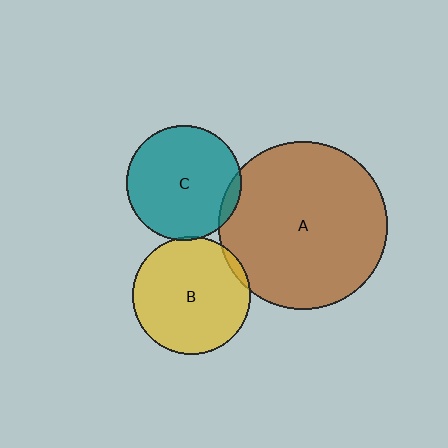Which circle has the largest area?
Circle A (brown).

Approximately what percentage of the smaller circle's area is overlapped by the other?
Approximately 5%.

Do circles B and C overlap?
Yes.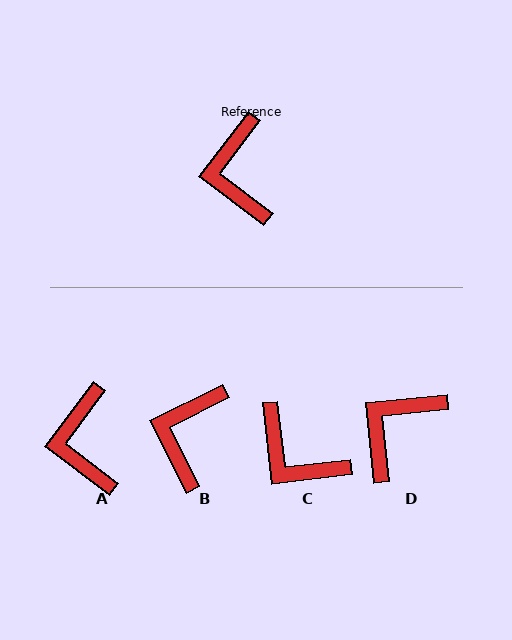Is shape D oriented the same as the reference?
No, it is off by about 47 degrees.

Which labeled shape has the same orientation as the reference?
A.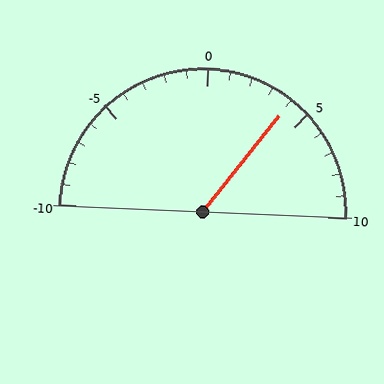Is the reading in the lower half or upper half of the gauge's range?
The reading is in the upper half of the range (-10 to 10).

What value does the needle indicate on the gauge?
The needle indicates approximately 4.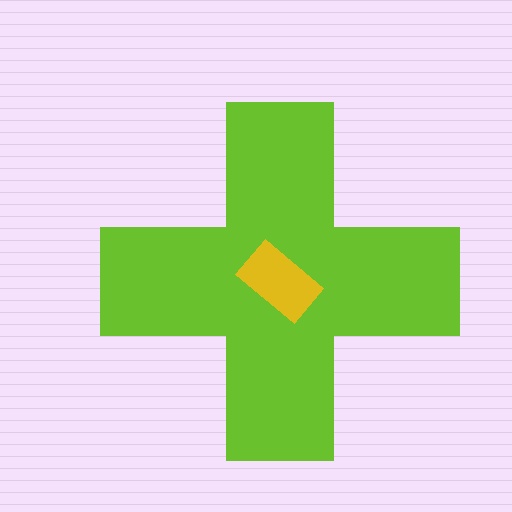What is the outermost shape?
The lime cross.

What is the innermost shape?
The yellow rectangle.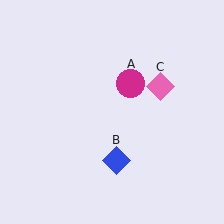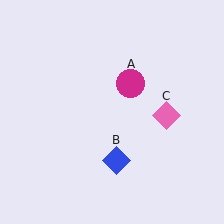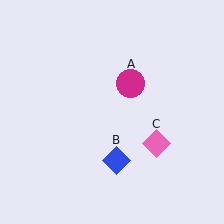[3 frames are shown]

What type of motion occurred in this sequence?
The pink diamond (object C) rotated clockwise around the center of the scene.